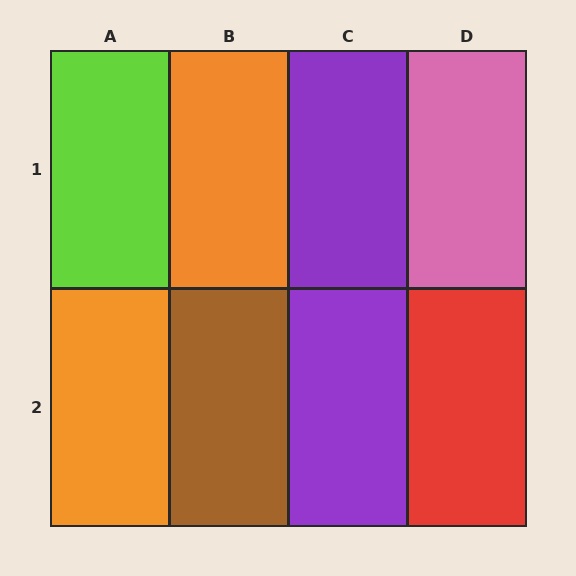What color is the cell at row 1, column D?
Pink.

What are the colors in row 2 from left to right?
Orange, brown, purple, red.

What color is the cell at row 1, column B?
Orange.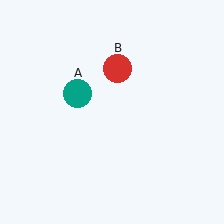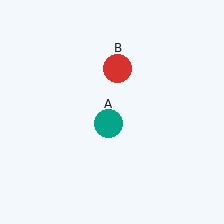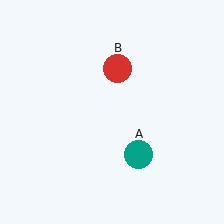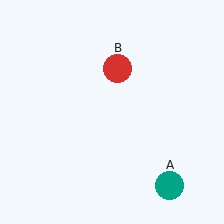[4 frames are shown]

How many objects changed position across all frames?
1 object changed position: teal circle (object A).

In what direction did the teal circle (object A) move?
The teal circle (object A) moved down and to the right.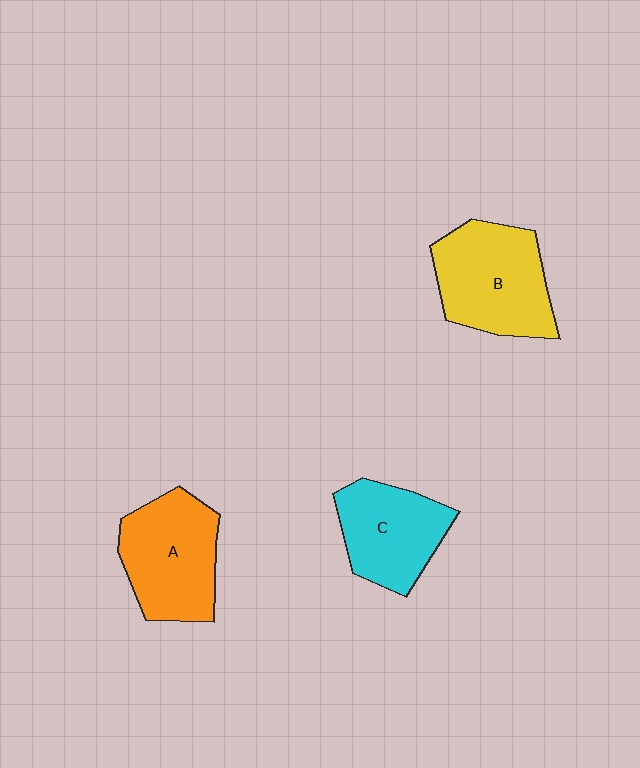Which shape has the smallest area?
Shape C (cyan).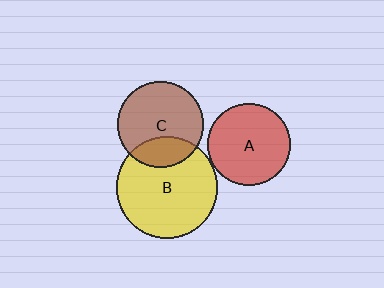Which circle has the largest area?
Circle B (yellow).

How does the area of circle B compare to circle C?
Approximately 1.4 times.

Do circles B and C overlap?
Yes.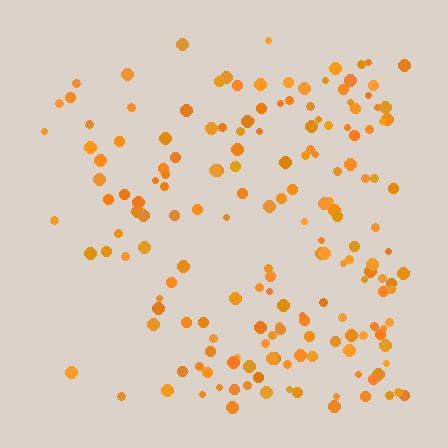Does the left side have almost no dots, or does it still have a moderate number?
Still a moderate number, just noticeably fewer than the right.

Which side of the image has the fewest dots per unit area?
The left.